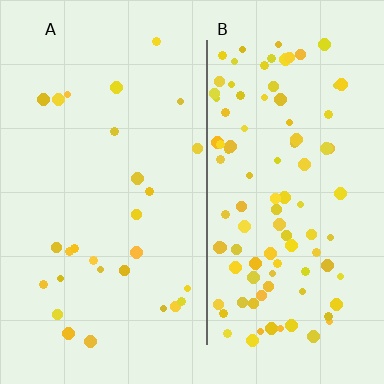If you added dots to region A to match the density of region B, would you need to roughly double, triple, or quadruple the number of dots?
Approximately quadruple.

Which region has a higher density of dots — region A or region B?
B (the right).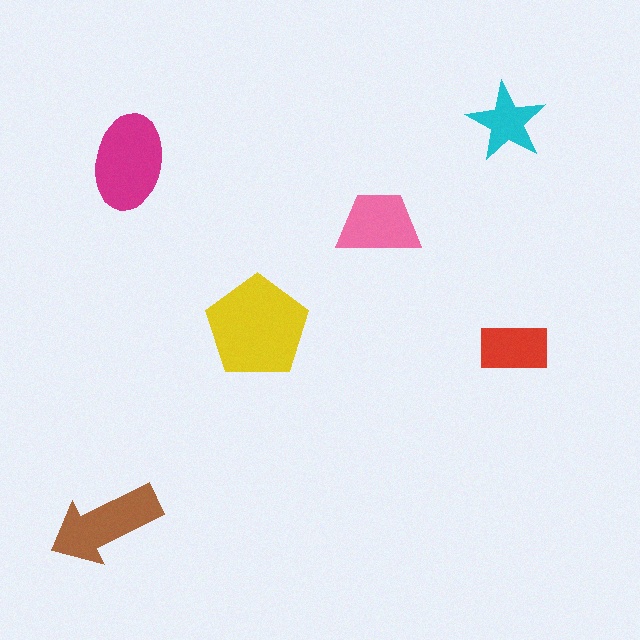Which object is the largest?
The yellow pentagon.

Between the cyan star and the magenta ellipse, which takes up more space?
The magenta ellipse.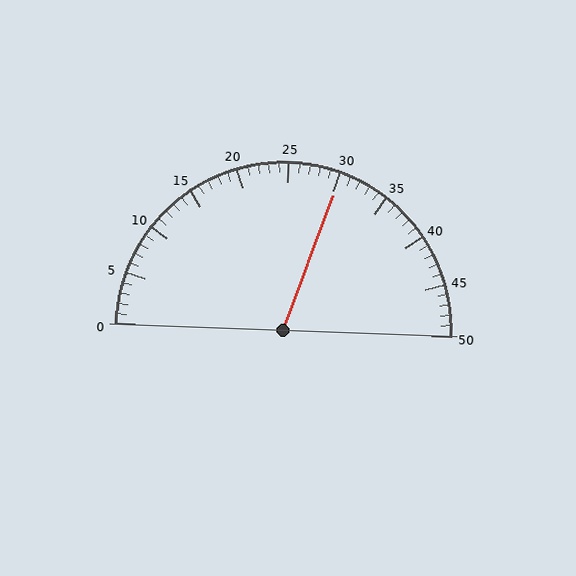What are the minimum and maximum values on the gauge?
The gauge ranges from 0 to 50.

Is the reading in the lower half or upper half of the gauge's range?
The reading is in the upper half of the range (0 to 50).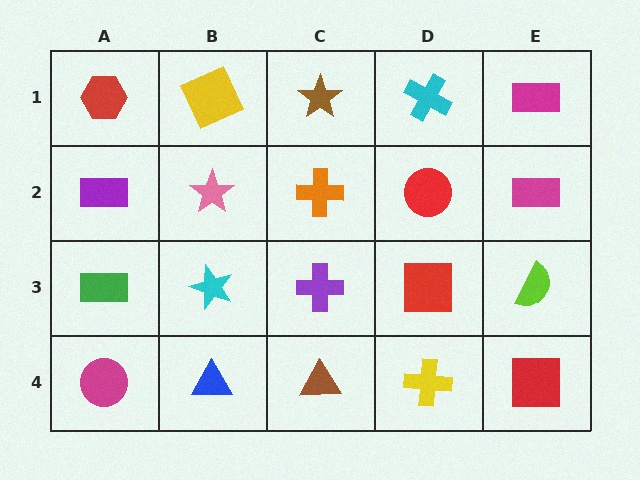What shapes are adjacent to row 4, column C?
A purple cross (row 3, column C), a blue triangle (row 4, column B), a yellow cross (row 4, column D).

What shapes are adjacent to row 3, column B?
A pink star (row 2, column B), a blue triangle (row 4, column B), a green rectangle (row 3, column A), a purple cross (row 3, column C).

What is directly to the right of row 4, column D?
A red square.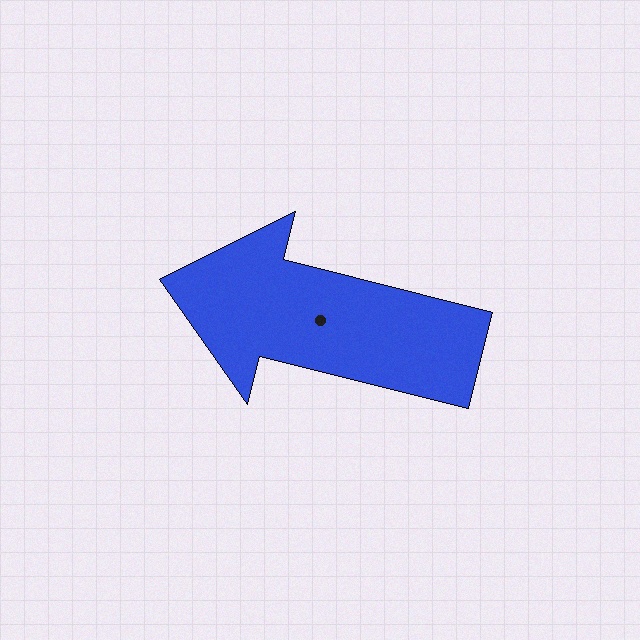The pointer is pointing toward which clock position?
Roughly 9 o'clock.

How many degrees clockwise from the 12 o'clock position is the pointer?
Approximately 284 degrees.